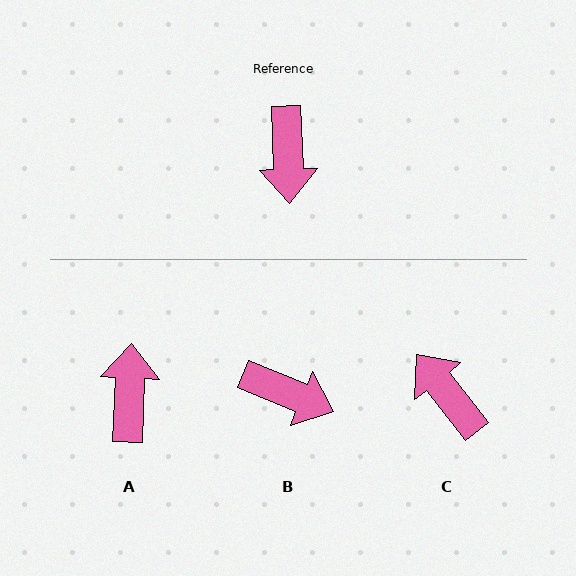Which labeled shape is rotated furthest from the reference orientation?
A, about 176 degrees away.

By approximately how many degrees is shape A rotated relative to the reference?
Approximately 176 degrees counter-clockwise.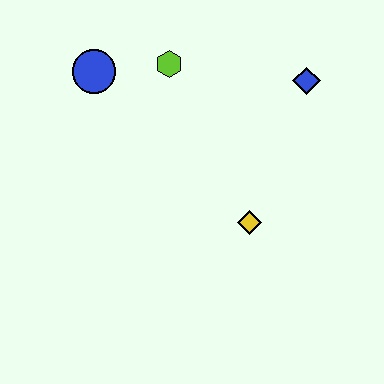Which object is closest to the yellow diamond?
The blue diamond is closest to the yellow diamond.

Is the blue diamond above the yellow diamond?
Yes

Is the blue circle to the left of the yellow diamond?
Yes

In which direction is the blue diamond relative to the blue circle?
The blue diamond is to the right of the blue circle.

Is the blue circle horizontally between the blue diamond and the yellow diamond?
No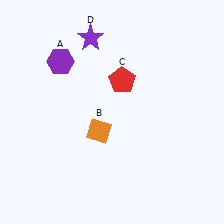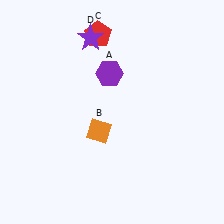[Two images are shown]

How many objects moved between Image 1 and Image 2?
2 objects moved between the two images.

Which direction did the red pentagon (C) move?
The red pentagon (C) moved up.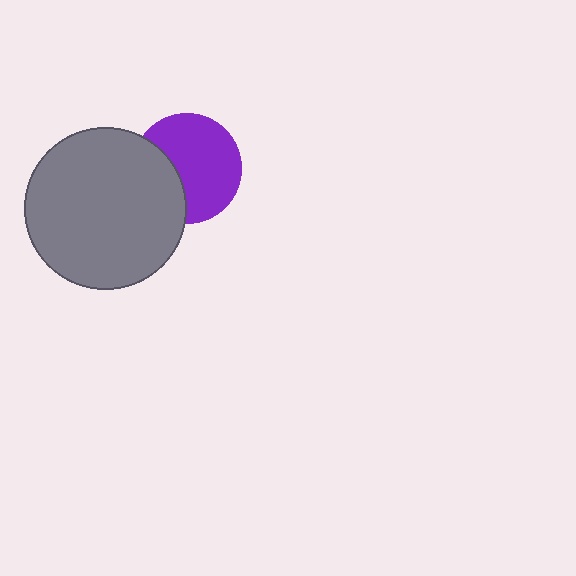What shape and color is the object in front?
The object in front is a gray circle.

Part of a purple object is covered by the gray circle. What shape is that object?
It is a circle.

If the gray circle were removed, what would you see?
You would see the complete purple circle.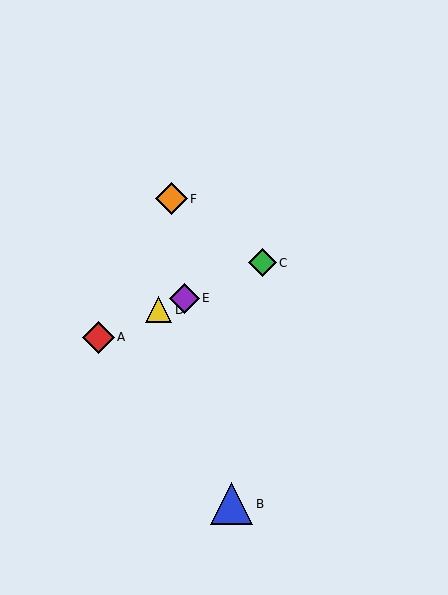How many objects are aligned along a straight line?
4 objects (A, C, D, E) are aligned along a straight line.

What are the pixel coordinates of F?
Object F is at (172, 199).